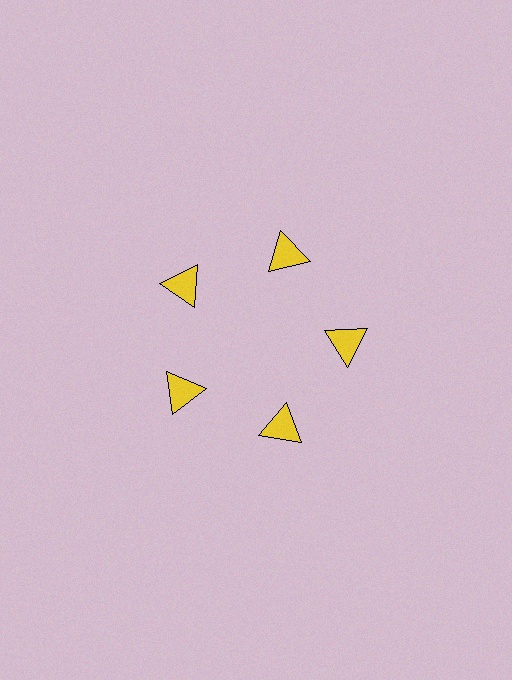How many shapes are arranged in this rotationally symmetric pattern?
There are 5 shapes, arranged in 5 groups of 1.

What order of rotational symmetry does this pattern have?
This pattern has 5-fold rotational symmetry.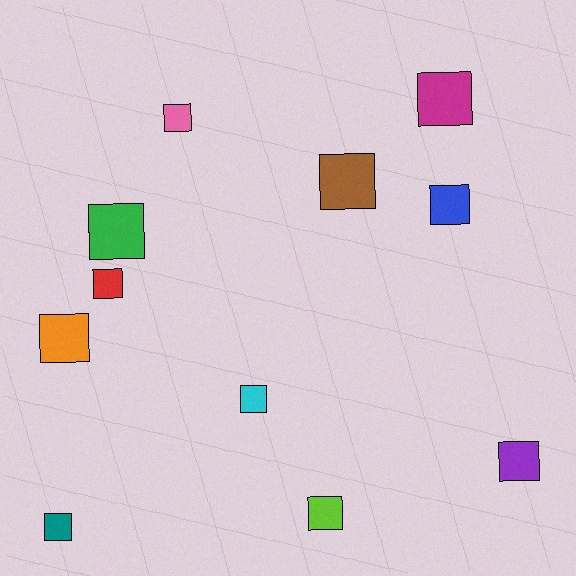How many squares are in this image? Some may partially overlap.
There are 11 squares.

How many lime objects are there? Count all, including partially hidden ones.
There is 1 lime object.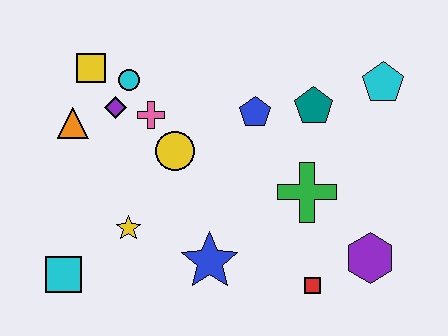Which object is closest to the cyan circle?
The purple diamond is closest to the cyan circle.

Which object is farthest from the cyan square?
The cyan pentagon is farthest from the cyan square.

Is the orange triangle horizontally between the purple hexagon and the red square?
No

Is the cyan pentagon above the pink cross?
Yes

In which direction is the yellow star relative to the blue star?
The yellow star is to the left of the blue star.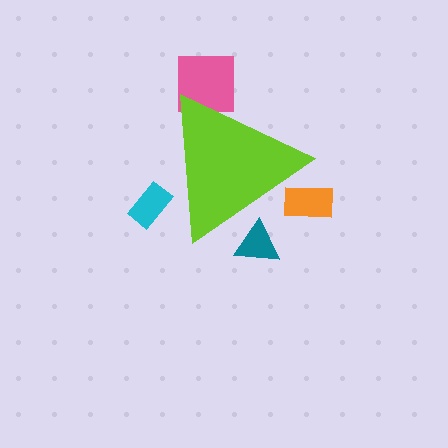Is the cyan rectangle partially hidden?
Yes, the cyan rectangle is partially hidden behind the lime triangle.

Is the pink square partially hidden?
Yes, the pink square is partially hidden behind the lime triangle.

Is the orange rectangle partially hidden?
Yes, the orange rectangle is partially hidden behind the lime triangle.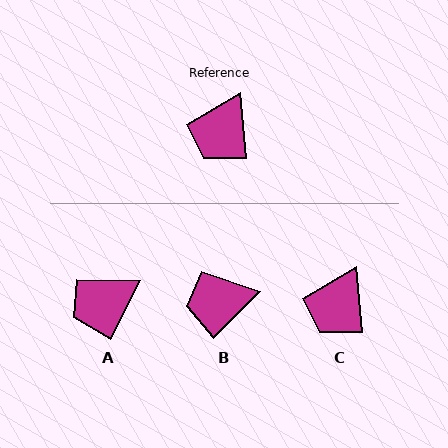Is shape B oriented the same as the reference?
No, it is off by about 50 degrees.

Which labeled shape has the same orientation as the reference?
C.